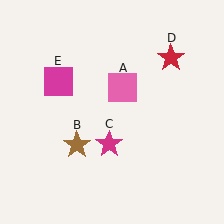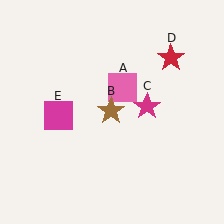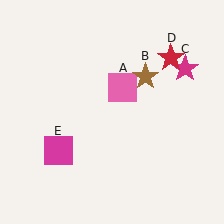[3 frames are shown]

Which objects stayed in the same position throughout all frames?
Pink square (object A) and red star (object D) remained stationary.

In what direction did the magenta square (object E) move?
The magenta square (object E) moved down.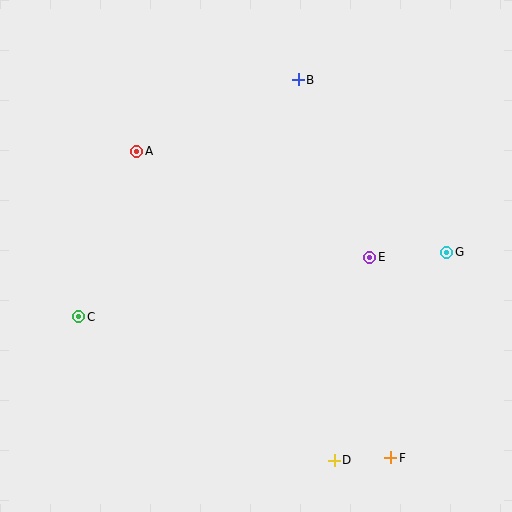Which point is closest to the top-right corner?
Point B is closest to the top-right corner.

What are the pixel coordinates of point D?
Point D is at (334, 460).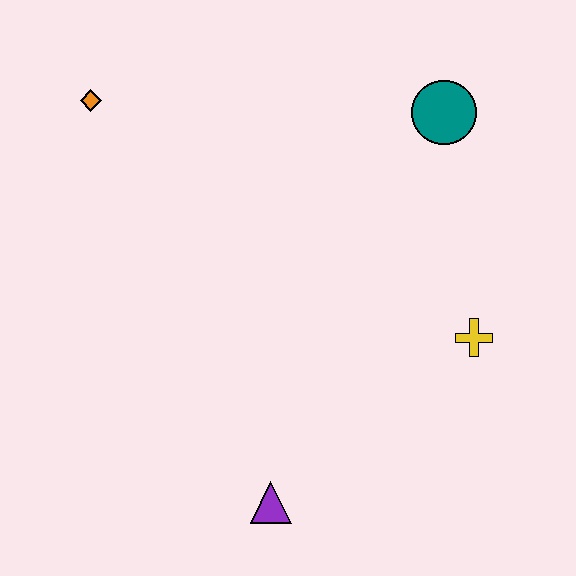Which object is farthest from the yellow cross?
The orange diamond is farthest from the yellow cross.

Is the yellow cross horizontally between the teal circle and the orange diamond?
No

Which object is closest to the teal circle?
The yellow cross is closest to the teal circle.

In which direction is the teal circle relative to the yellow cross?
The teal circle is above the yellow cross.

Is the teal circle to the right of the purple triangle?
Yes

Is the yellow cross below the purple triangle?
No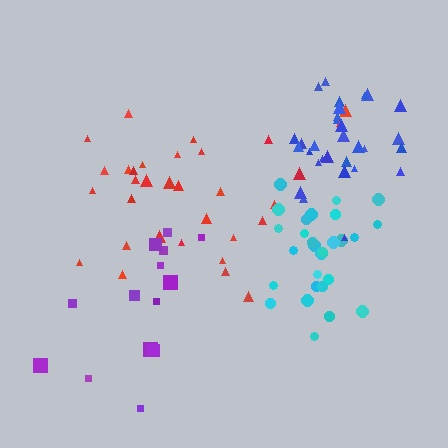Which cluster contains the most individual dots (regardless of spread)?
Red (32).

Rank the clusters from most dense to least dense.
blue, cyan, red, purple.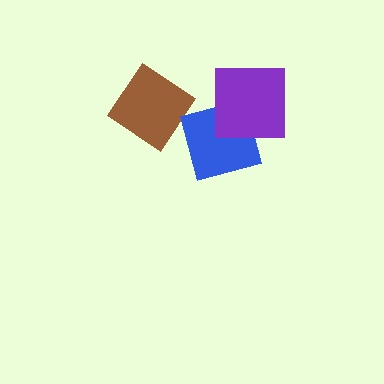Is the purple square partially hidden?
No, no other shape covers it.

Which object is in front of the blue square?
The purple square is in front of the blue square.